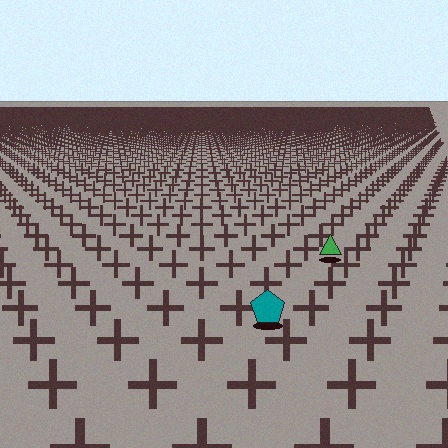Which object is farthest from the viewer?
The green triangle is farthest from the viewer. It appears smaller and the ground texture around it is denser.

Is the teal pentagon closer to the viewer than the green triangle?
Yes. The teal pentagon is closer — you can tell from the texture gradient: the ground texture is coarser near it.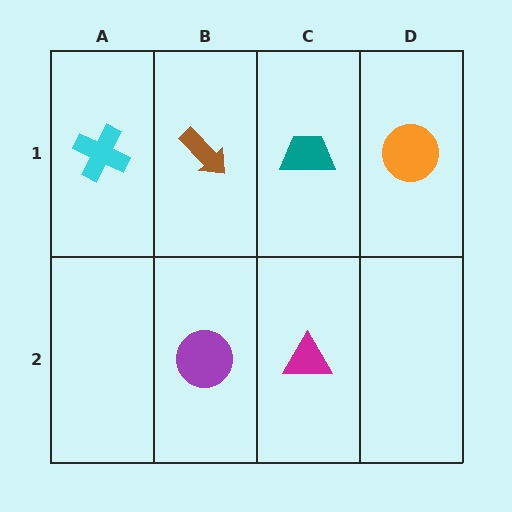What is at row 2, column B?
A purple circle.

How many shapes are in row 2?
2 shapes.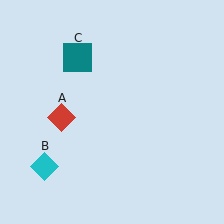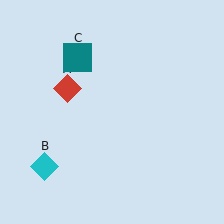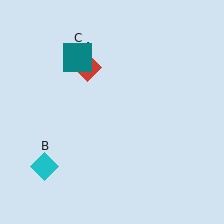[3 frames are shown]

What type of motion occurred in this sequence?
The red diamond (object A) rotated clockwise around the center of the scene.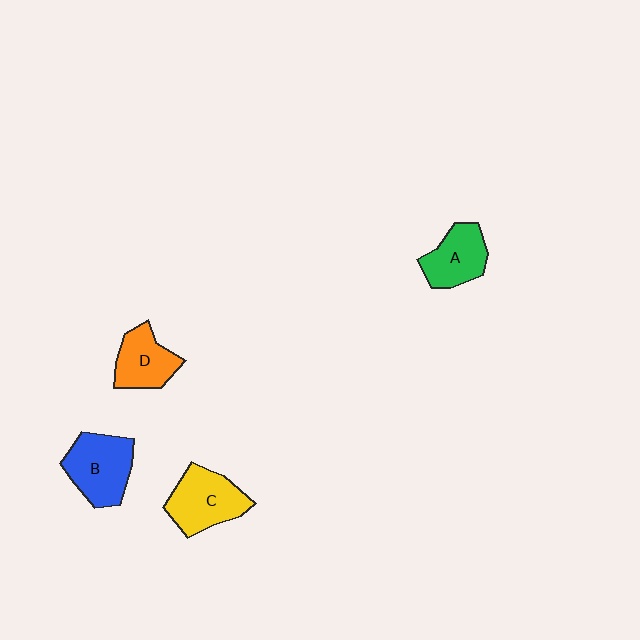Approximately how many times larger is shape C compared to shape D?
Approximately 1.3 times.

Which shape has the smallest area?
Shape D (orange).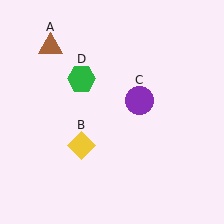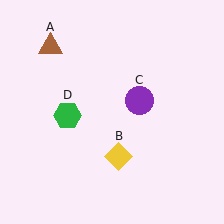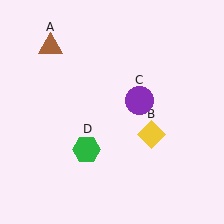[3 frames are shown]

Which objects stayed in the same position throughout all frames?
Brown triangle (object A) and purple circle (object C) remained stationary.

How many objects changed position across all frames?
2 objects changed position: yellow diamond (object B), green hexagon (object D).